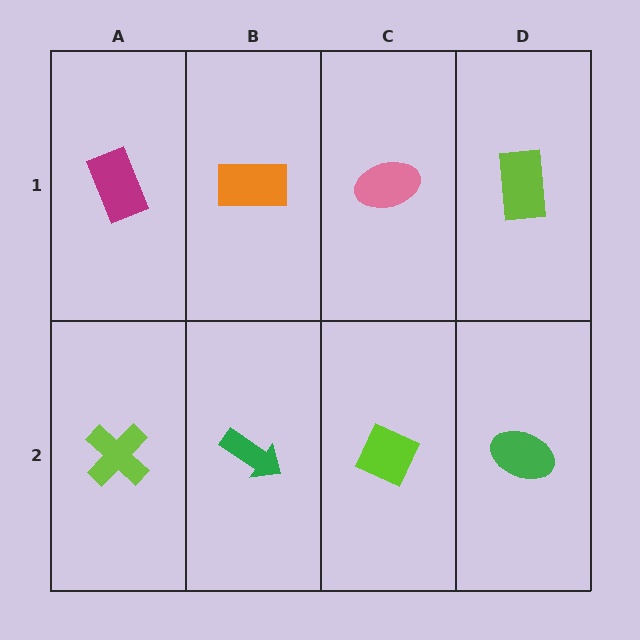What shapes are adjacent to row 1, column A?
A lime cross (row 2, column A), an orange rectangle (row 1, column B).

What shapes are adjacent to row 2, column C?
A pink ellipse (row 1, column C), a green arrow (row 2, column B), a green ellipse (row 2, column D).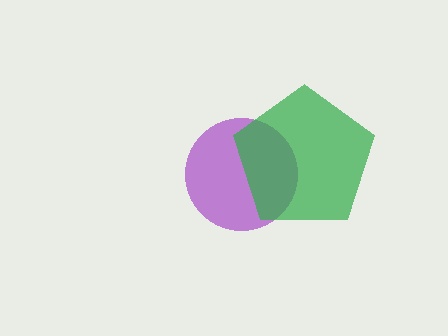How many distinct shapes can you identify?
There are 2 distinct shapes: a purple circle, a green pentagon.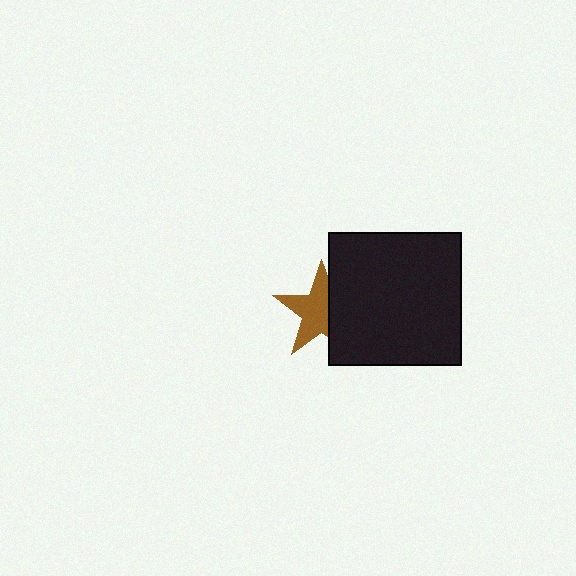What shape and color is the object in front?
The object in front is a black square.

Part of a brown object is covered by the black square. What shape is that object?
It is a star.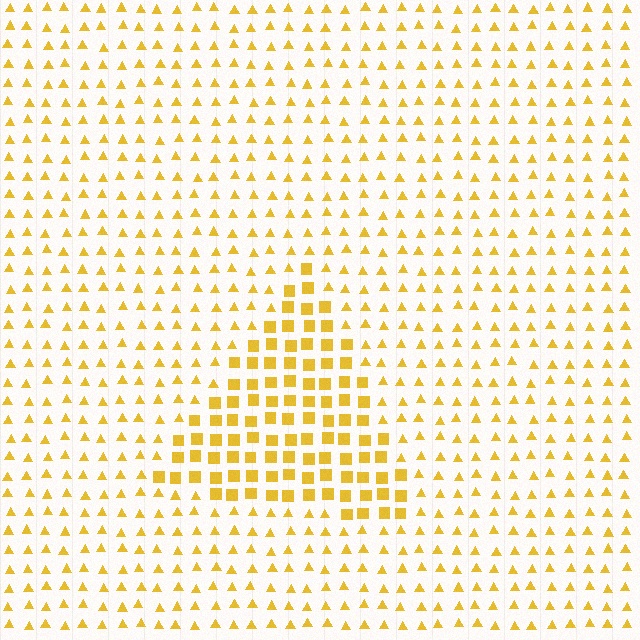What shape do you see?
I see a triangle.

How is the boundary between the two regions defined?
The boundary is defined by a change in element shape: squares inside vs. triangles outside. All elements share the same color and spacing.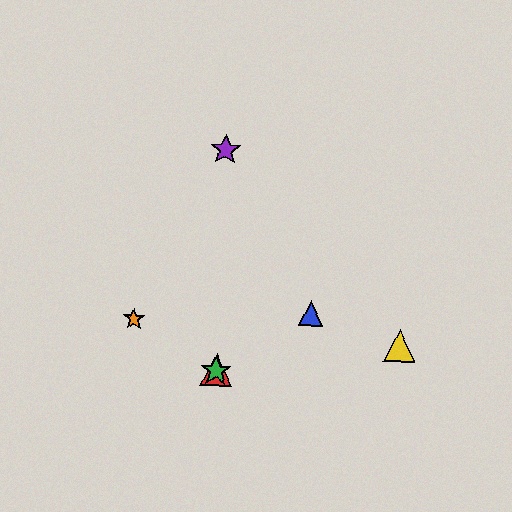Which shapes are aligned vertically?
The red triangle, the green star, the purple star are aligned vertically.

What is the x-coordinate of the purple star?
The purple star is at x≈226.